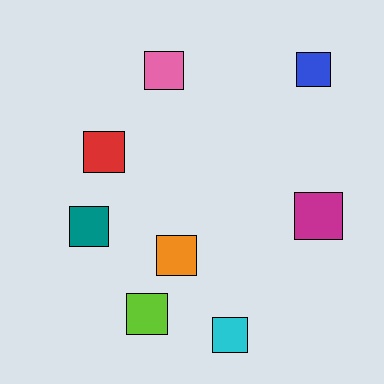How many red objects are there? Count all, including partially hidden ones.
There is 1 red object.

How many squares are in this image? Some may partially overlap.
There are 8 squares.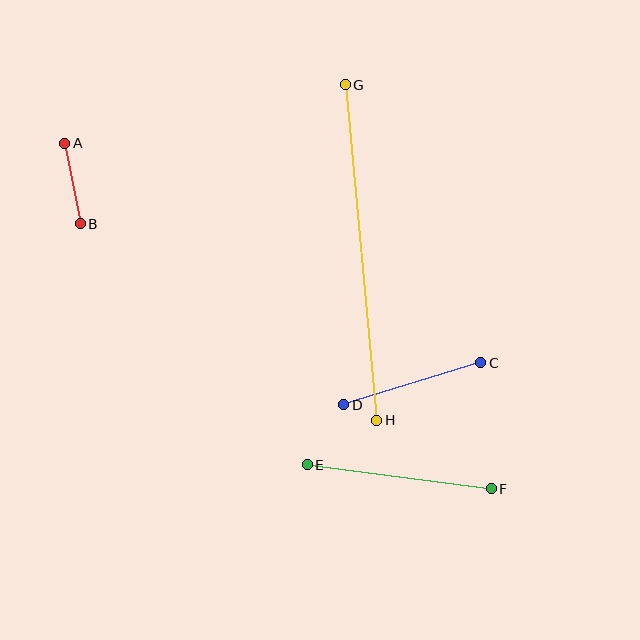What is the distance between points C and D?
The distance is approximately 143 pixels.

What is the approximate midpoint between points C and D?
The midpoint is at approximately (412, 384) pixels.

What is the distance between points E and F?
The distance is approximately 185 pixels.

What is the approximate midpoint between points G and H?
The midpoint is at approximately (361, 253) pixels.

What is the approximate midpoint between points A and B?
The midpoint is at approximately (73, 183) pixels.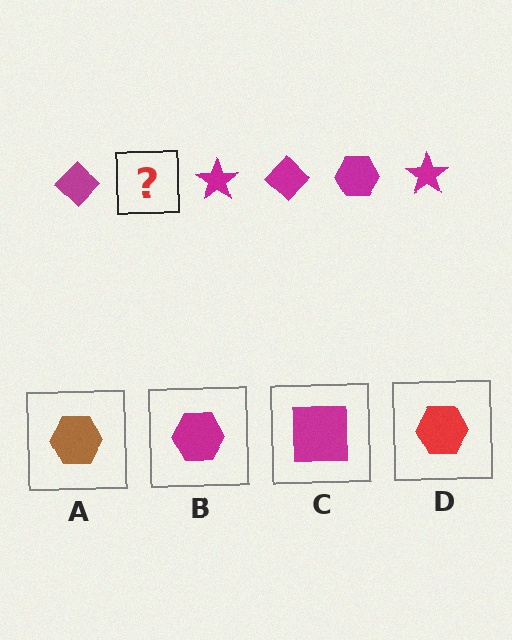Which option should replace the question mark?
Option B.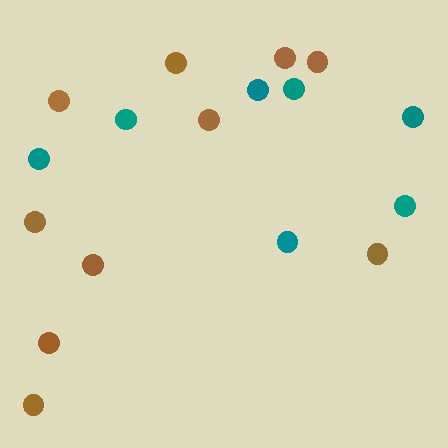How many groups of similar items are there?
There are 2 groups: one group of brown circles (10) and one group of teal circles (7).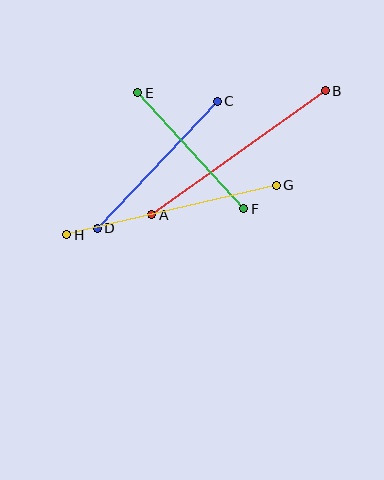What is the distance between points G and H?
The distance is approximately 215 pixels.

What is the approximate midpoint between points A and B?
The midpoint is at approximately (239, 153) pixels.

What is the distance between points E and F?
The distance is approximately 157 pixels.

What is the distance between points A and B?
The distance is approximately 213 pixels.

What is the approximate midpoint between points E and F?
The midpoint is at approximately (191, 151) pixels.